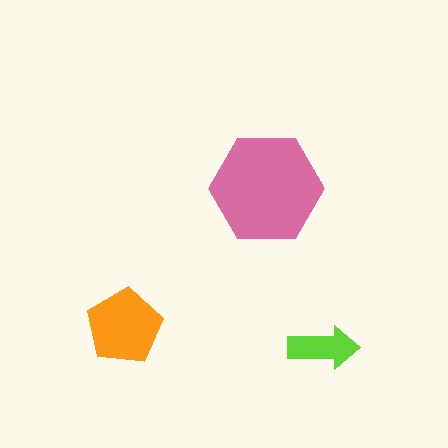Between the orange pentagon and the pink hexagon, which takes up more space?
The pink hexagon.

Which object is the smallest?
The lime arrow.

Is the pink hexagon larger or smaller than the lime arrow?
Larger.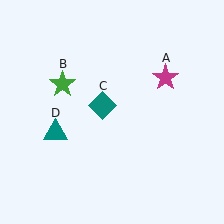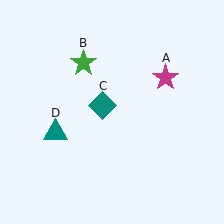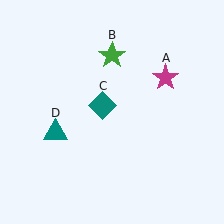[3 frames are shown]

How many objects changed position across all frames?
1 object changed position: green star (object B).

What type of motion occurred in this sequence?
The green star (object B) rotated clockwise around the center of the scene.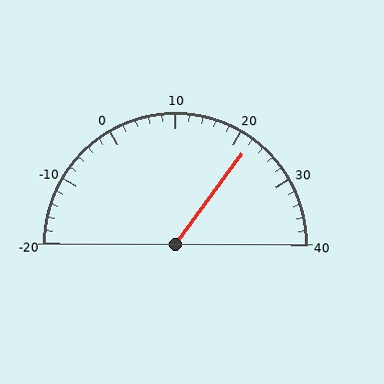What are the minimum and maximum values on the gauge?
The gauge ranges from -20 to 40.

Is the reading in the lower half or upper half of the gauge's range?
The reading is in the upper half of the range (-20 to 40).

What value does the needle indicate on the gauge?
The needle indicates approximately 22.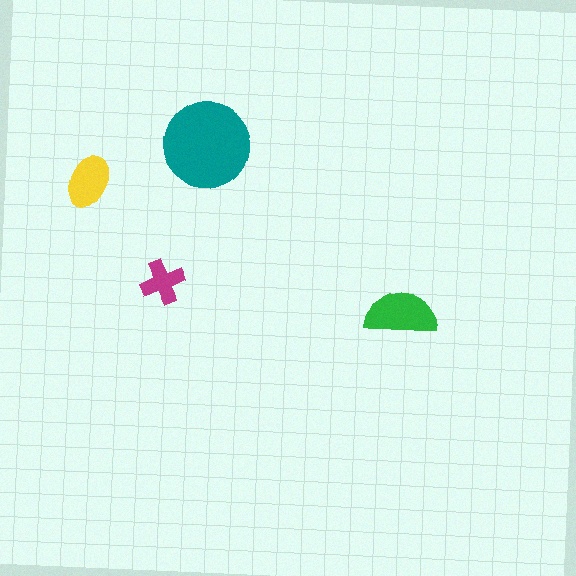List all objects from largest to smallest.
The teal circle, the green semicircle, the yellow ellipse, the magenta cross.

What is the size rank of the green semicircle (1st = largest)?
2nd.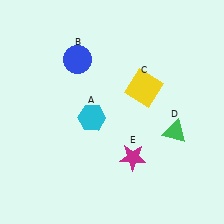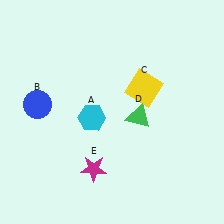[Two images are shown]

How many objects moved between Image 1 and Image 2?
3 objects moved between the two images.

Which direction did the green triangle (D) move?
The green triangle (D) moved left.